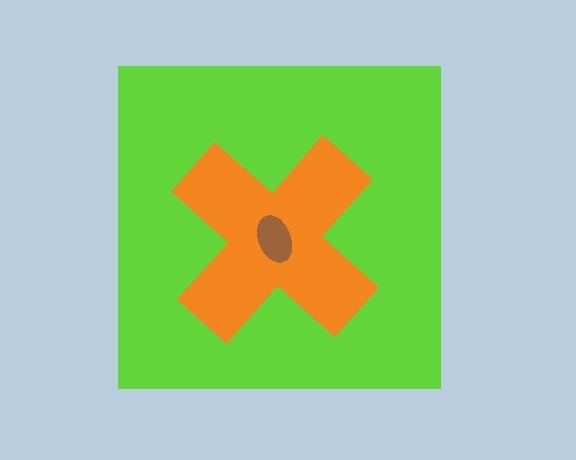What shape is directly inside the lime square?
The orange cross.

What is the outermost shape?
The lime square.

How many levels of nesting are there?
3.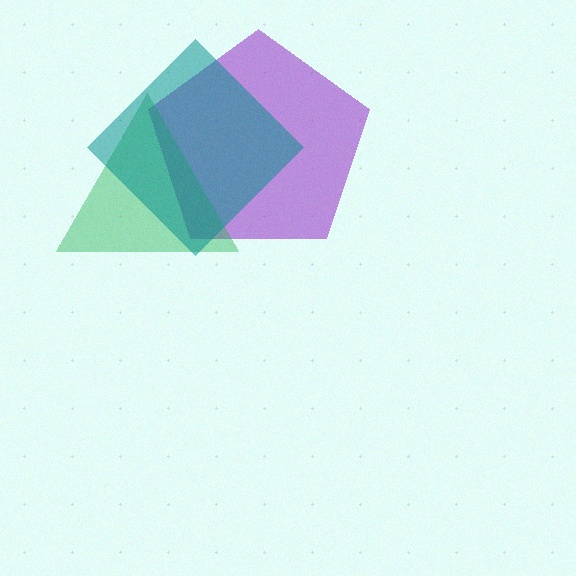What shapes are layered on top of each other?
The layered shapes are: a purple pentagon, a green triangle, a teal diamond.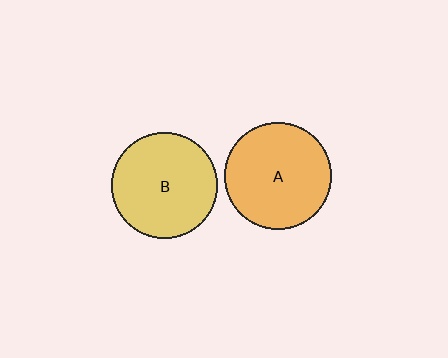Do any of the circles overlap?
No, none of the circles overlap.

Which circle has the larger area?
Circle A (orange).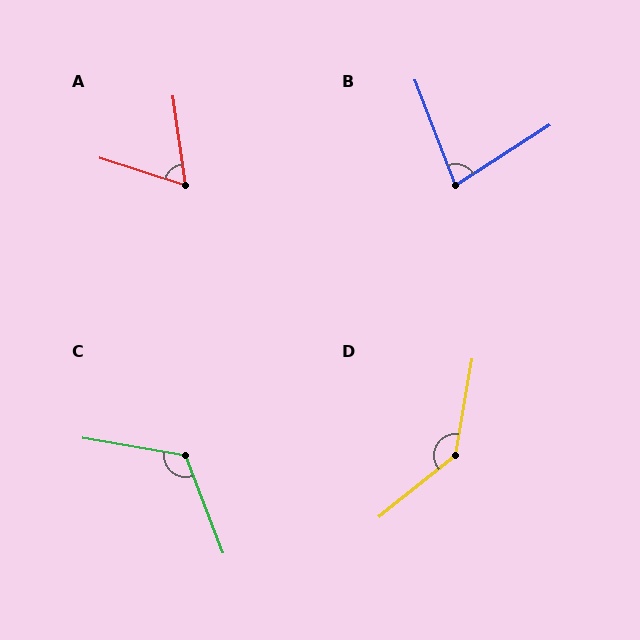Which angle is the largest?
D, at approximately 139 degrees.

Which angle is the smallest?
A, at approximately 64 degrees.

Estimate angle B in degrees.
Approximately 78 degrees.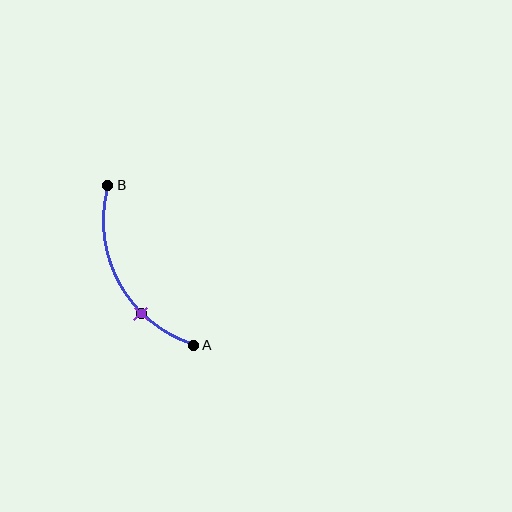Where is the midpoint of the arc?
The arc midpoint is the point on the curve farthest from the straight line joining A and B. It sits to the left of that line.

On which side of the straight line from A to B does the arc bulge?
The arc bulges to the left of the straight line connecting A and B.